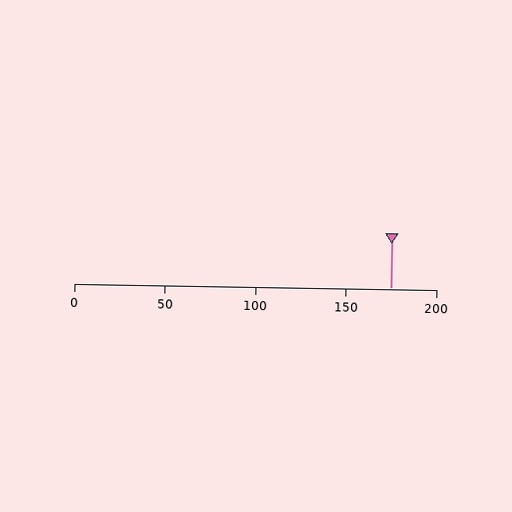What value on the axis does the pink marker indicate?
The marker indicates approximately 175.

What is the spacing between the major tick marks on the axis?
The major ticks are spaced 50 apart.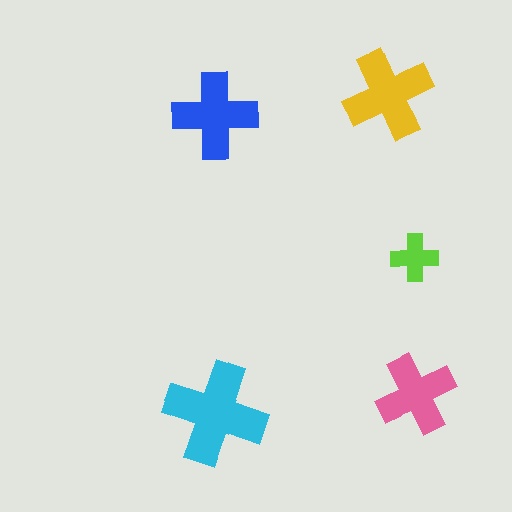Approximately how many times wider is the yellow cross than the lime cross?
About 2 times wider.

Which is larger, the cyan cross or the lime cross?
The cyan one.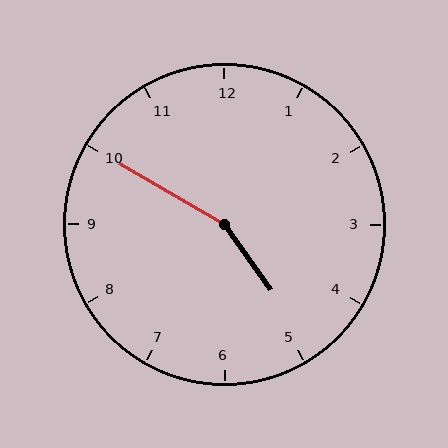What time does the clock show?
4:50.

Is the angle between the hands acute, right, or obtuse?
It is obtuse.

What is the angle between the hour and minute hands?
Approximately 155 degrees.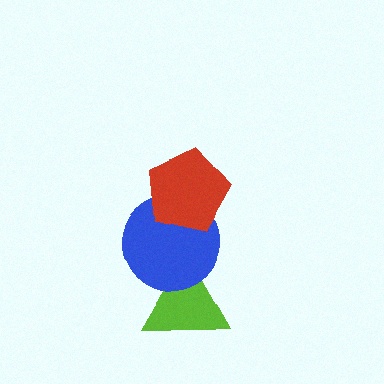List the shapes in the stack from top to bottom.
From top to bottom: the red pentagon, the blue circle, the lime triangle.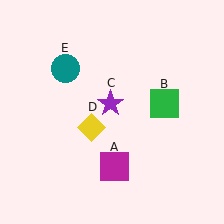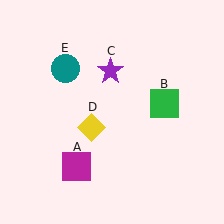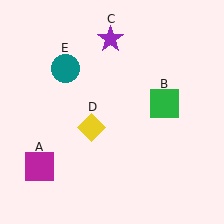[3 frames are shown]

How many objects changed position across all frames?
2 objects changed position: magenta square (object A), purple star (object C).